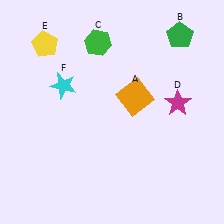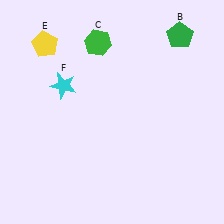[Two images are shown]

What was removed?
The magenta star (D), the orange square (A) were removed in Image 2.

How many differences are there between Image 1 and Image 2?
There are 2 differences between the two images.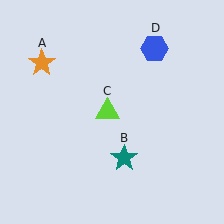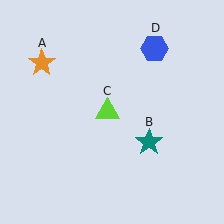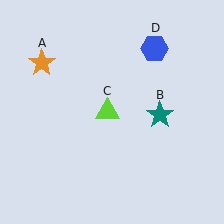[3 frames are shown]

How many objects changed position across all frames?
1 object changed position: teal star (object B).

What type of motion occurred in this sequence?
The teal star (object B) rotated counterclockwise around the center of the scene.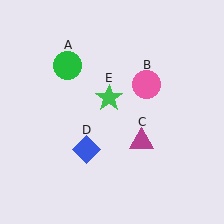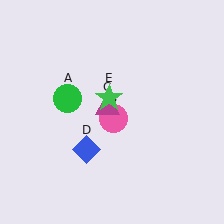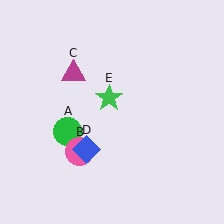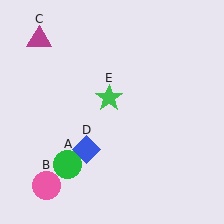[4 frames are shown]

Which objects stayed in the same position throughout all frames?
Blue diamond (object D) and green star (object E) remained stationary.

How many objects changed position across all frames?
3 objects changed position: green circle (object A), pink circle (object B), magenta triangle (object C).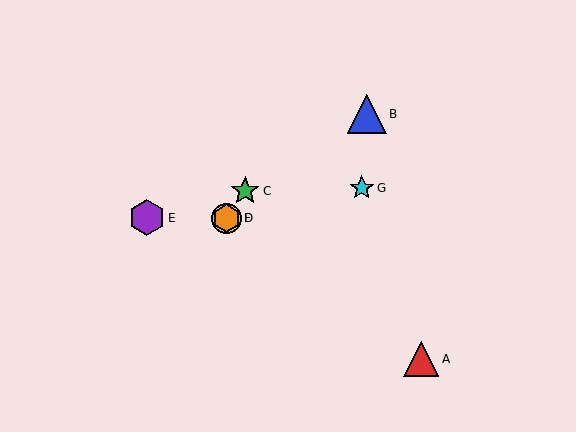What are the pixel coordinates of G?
Object G is at (362, 188).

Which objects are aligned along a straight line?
Objects C, D, F are aligned along a straight line.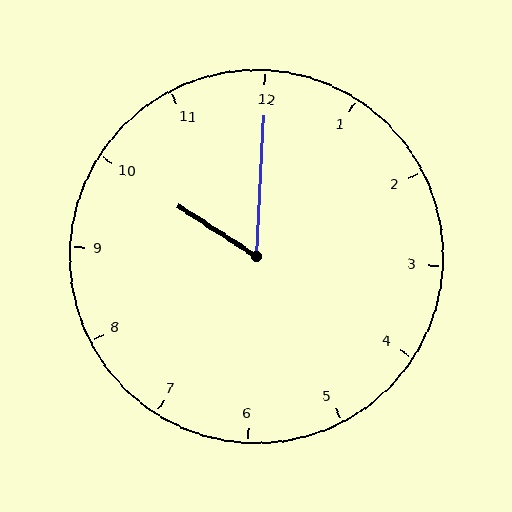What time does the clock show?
10:00.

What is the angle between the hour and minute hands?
Approximately 60 degrees.